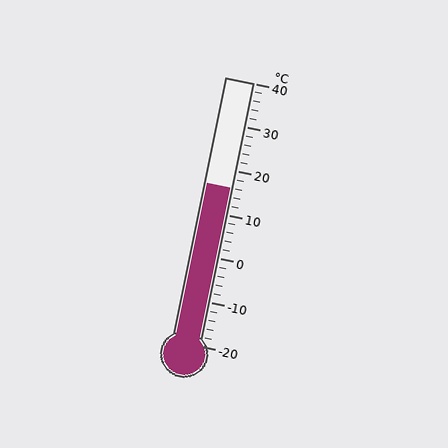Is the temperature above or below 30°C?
The temperature is below 30°C.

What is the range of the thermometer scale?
The thermometer scale ranges from -20°C to 40°C.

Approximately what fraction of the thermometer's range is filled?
The thermometer is filled to approximately 60% of its range.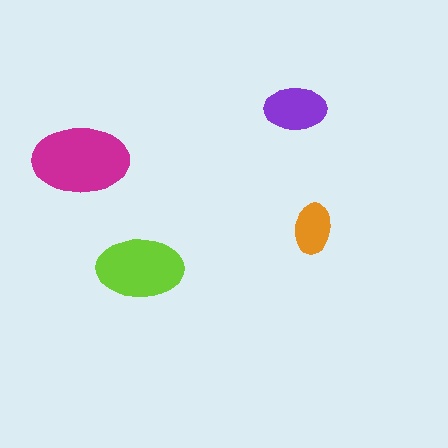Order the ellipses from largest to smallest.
the magenta one, the lime one, the purple one, the orange one.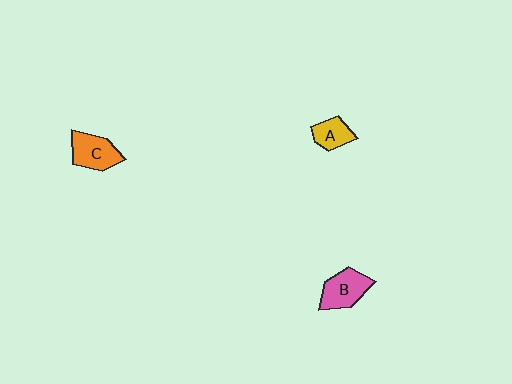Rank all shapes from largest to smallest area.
From largest to smallest: B (pink), C (orange), A (yellow).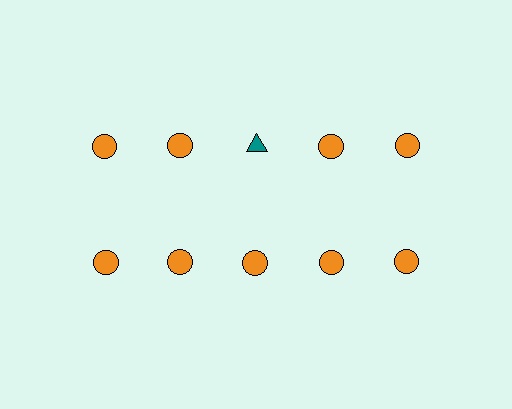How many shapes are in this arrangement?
There are 10 shapes arranged in a grid pattern.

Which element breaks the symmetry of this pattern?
The teal triangle in the top row, center column breaks the symmetry. All other shapes are orange circles.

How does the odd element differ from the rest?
It differs in both color (teal instead of orange) and shape (triangle instead of circle).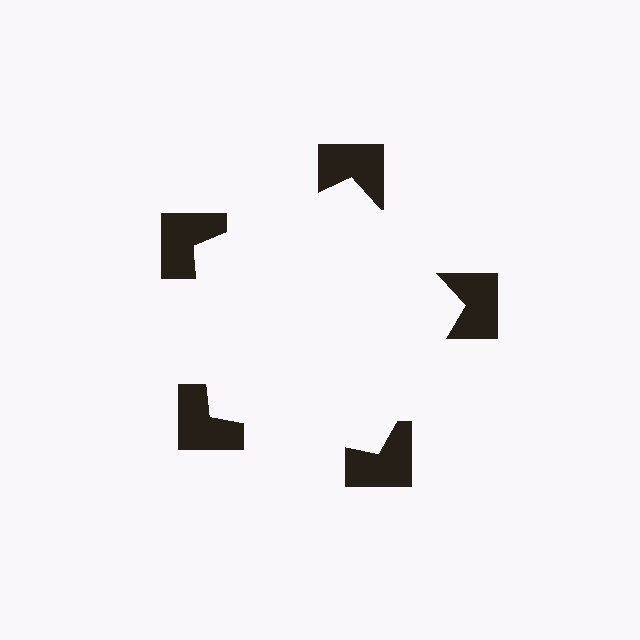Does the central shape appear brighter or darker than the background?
It typically appears slightly brighter than the background, even though no actual brightness change is drawn.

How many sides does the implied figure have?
5 sides.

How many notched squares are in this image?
There are 5 — one at each vertex of the illusory pentagon.